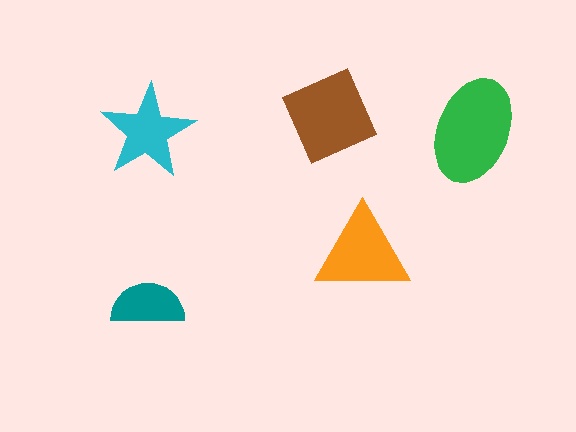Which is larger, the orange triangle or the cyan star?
The orange triangle.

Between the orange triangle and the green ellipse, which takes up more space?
The green ellipse.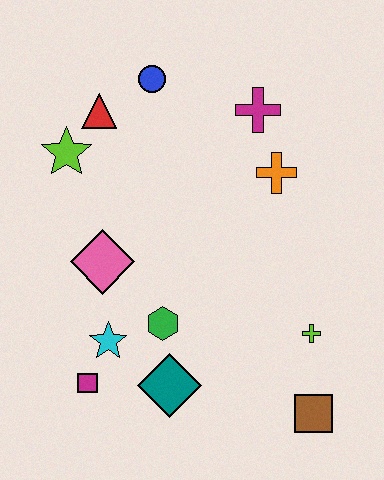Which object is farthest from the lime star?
The brown square is farthest from the lime star.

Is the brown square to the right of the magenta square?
Yes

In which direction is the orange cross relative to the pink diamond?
The orange cross is to the right of the pink diamond.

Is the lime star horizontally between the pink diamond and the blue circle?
No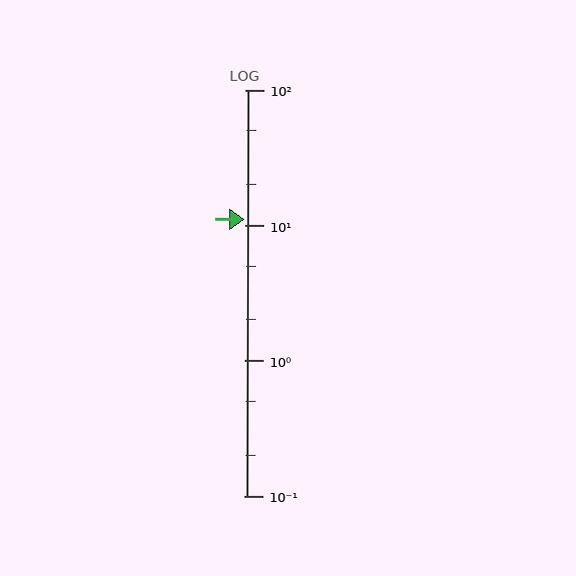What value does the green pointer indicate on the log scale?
The pointer indicates approximately 11.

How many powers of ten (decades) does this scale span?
The scale spans 3 decades, from 0.1 to 100.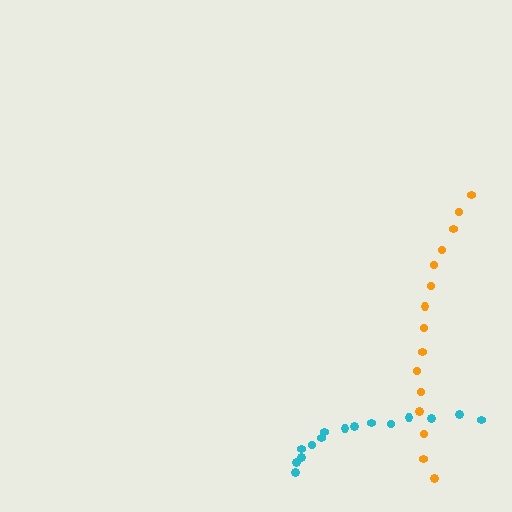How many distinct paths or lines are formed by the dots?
There are 2 distinct paths.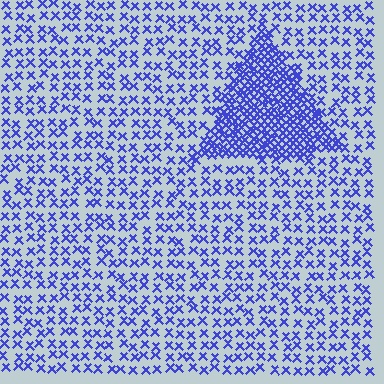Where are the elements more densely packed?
The elements are more densely packed inside the triangle boundary.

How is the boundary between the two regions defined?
The boundary is defined by a change in element density (approximately 2.7x ratio). All elements are the same color, size, and shape.